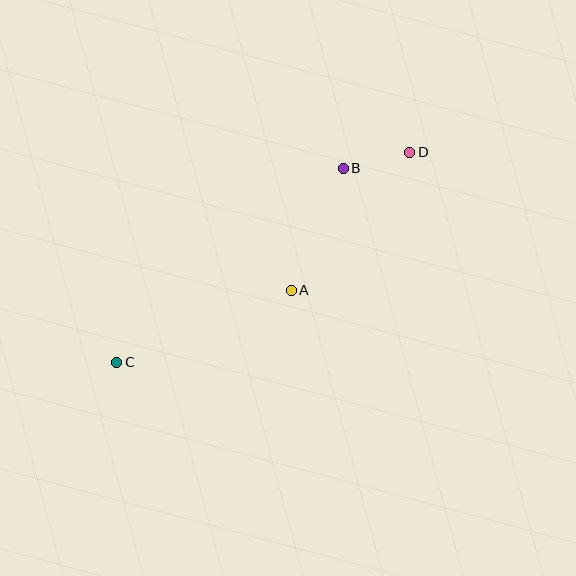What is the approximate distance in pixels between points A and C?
The distance between A and C is approximately 189 pixels.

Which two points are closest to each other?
Points B and D are closest to each other.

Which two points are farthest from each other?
Points C and D are farthest from each other.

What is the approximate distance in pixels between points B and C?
The distance between B and C is approximately 298 pixels.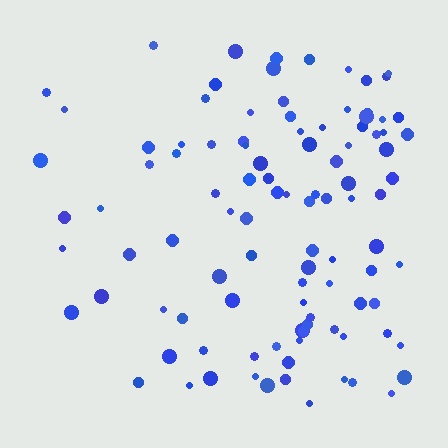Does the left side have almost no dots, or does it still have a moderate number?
Still a moderate number, just noticeably fewer than the right.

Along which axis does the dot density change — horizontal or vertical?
Horizontal.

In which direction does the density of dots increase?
From left to right, with the right side densest.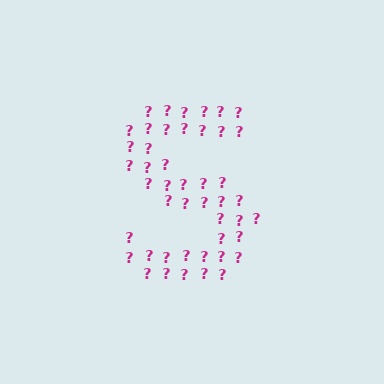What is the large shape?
The large shape is the letter S.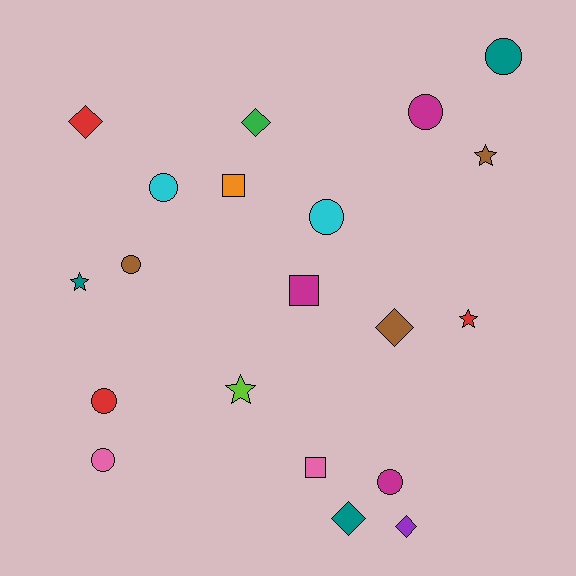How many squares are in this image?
There are 3 squares.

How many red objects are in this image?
There are 3 red objects.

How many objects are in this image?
There are 20 objects.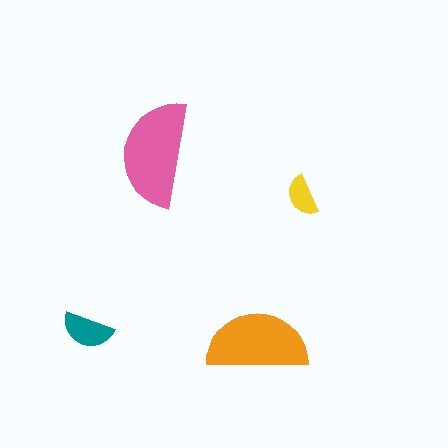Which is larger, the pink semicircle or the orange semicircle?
The pink one.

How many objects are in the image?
There are 4 objects in the image.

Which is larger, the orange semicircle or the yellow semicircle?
The orange one.